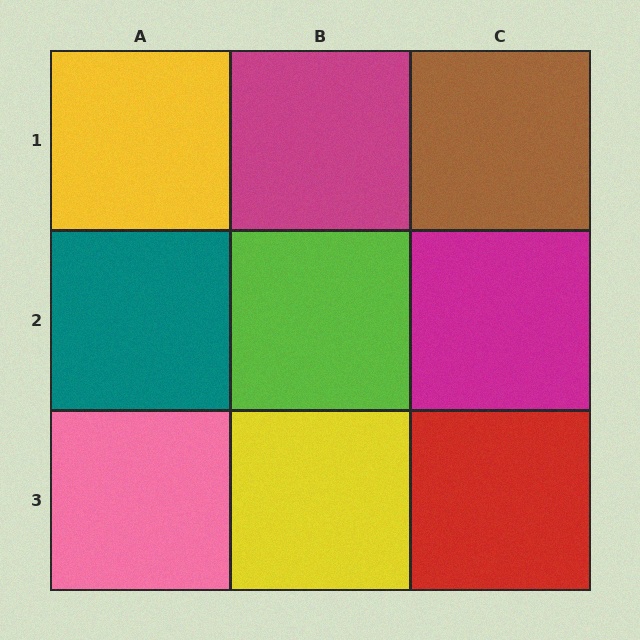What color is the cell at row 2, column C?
Magenta.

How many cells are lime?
1 cell is lime.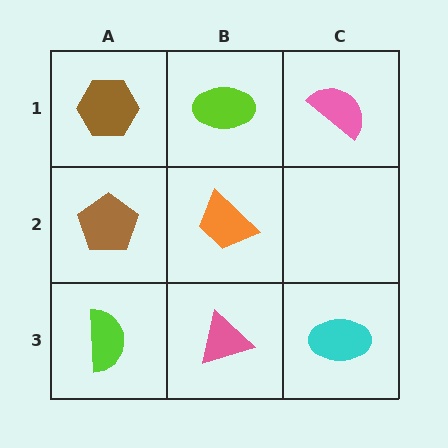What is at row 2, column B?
An orange trapezoid.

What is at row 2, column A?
A brown pentagon.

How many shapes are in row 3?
3 shapes.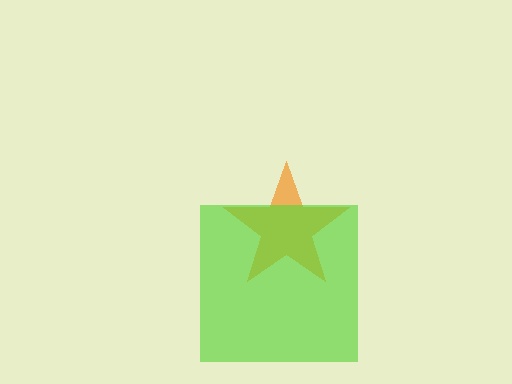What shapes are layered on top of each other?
The layered shapes are: an orange star, a lime square.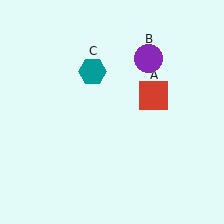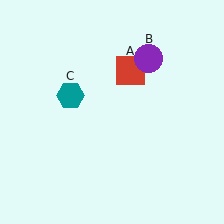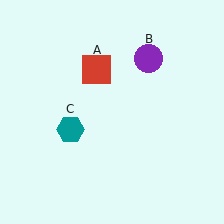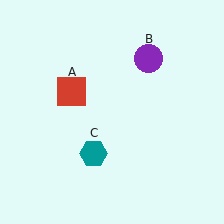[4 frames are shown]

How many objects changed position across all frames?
2 objects changed position: red square (object A), teal hexagon (object C).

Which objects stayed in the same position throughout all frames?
Purple circle (object B) remained stationary.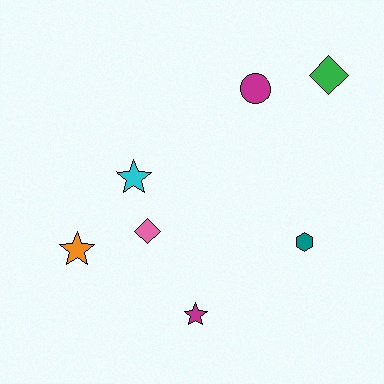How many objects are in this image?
There are 7 objects.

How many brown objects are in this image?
There are no brown objects.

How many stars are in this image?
There are 3 stars.